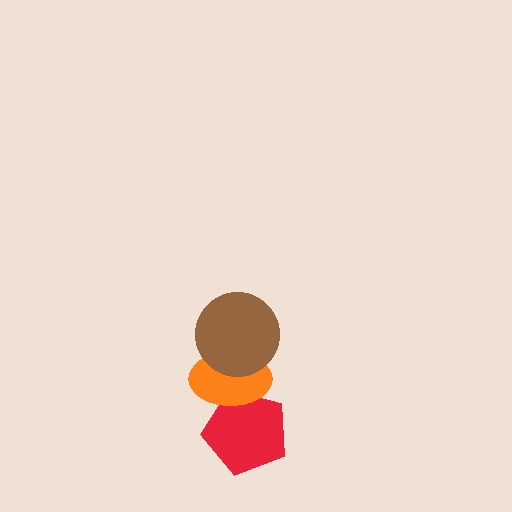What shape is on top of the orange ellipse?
The brown circle is on top of the orange ellipse.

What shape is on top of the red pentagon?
The orange ellipse is on top of the red pentagon.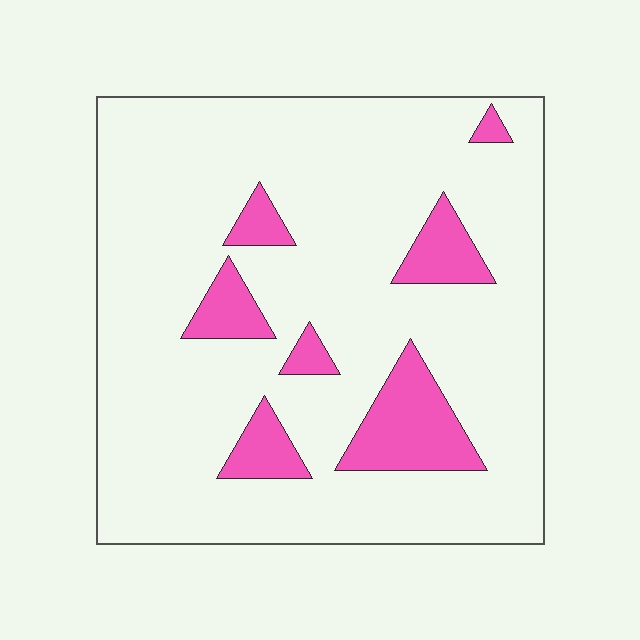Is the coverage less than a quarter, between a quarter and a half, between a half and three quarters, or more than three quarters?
Less than a quarter.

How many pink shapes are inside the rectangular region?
7.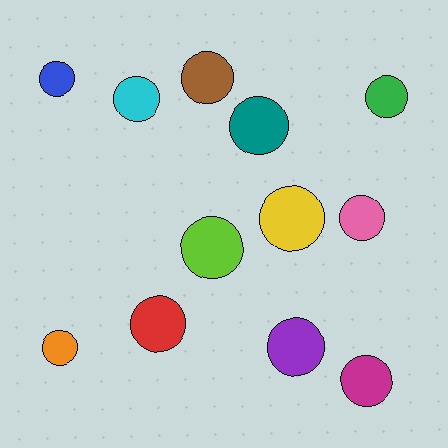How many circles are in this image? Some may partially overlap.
There are 12 circles.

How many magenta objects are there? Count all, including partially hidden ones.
There is 1 magenta object.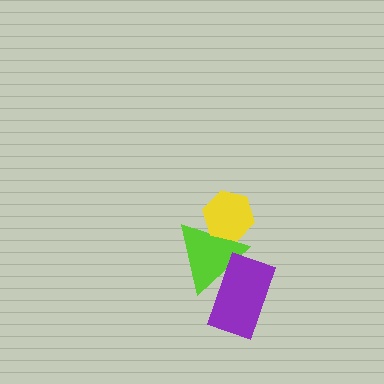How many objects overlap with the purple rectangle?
1 object overlaps with the purple rectangle.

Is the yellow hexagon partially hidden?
No, no other shape covers it.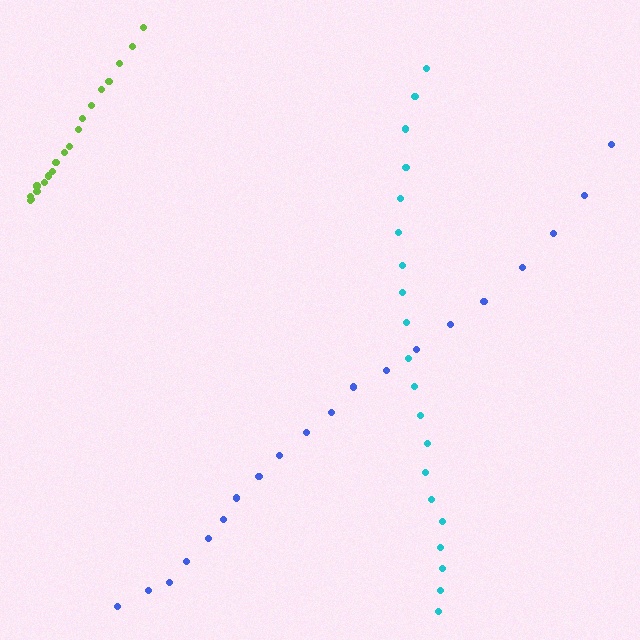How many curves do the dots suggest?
There are 3 distinct paths.